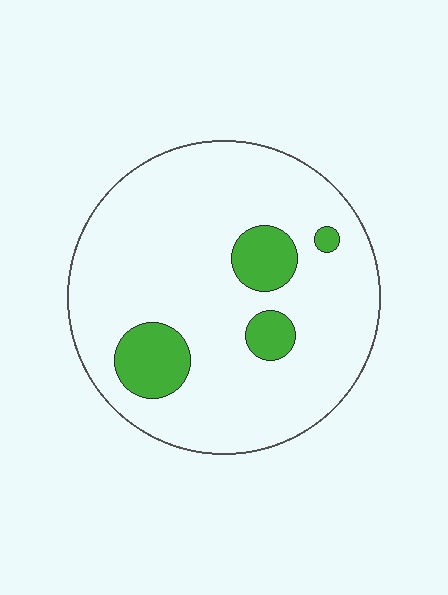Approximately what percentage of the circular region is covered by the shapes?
Approximately 15%.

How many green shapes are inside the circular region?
4.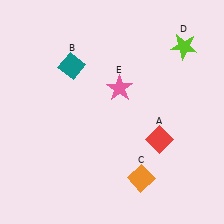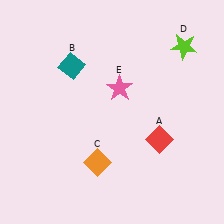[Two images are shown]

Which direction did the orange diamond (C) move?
The orange diamond (C) moved left.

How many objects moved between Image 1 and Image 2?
1 object moved between the two images.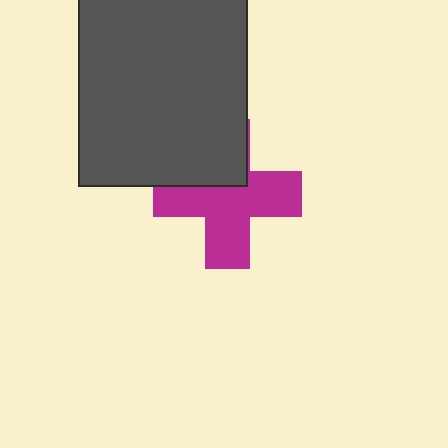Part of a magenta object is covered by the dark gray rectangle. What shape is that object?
It is a cross.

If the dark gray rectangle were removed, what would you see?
You would see the complete magenta cross.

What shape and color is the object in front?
The object in front is a dark gray rectangle.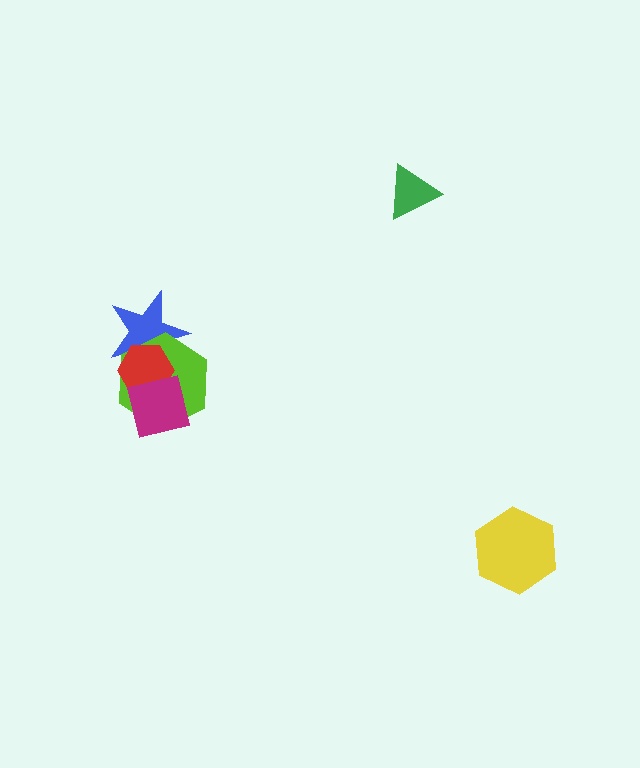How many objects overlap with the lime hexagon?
3 objects overlap with the lime hexagon.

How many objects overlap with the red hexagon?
3 objects overlap with the red hexagon.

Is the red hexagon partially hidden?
Yes, it is partially covered by another shape.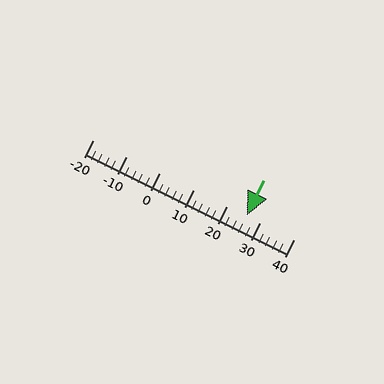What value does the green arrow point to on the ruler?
The green arrow points to approximately 26.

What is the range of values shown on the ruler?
The ruler shows values from -20 to 40.